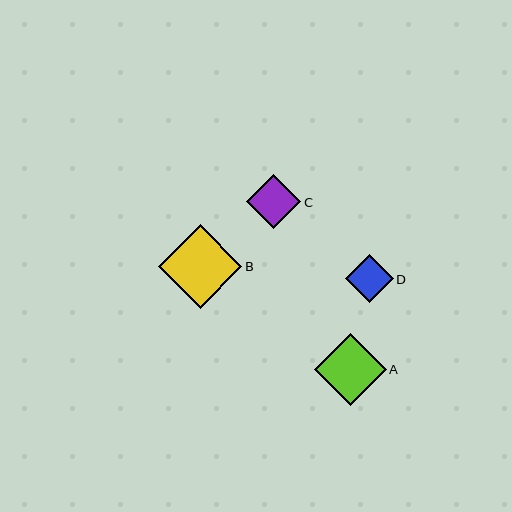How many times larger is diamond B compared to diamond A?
Diamond B is approximately 1.2 times the size of diamond A.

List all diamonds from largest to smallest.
From largest to smallest: B, A, C, D.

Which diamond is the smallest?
Diamond D is the smallest with a size of approximately 48 pixels.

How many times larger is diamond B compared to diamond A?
Diamond B is approximately 1.2 times the size of diamond A.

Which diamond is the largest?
Diamond B is the largest with a size of approximately 83 pixels.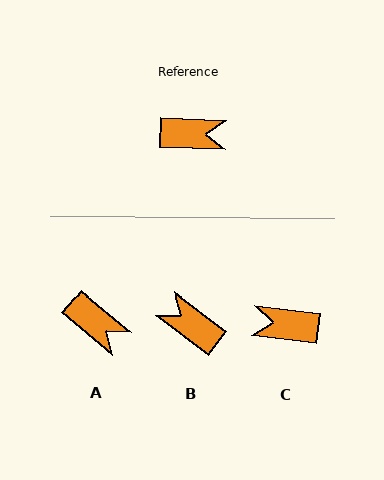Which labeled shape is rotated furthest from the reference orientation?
C, about 175 degrees away.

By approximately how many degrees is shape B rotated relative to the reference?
Approximately 145 degrees counter-clockwise.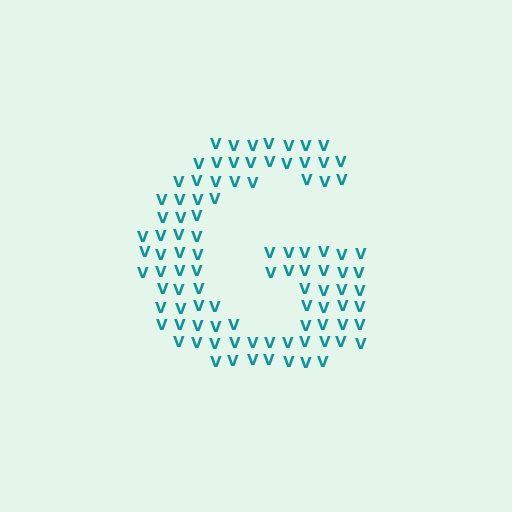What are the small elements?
The small elements are letter V's.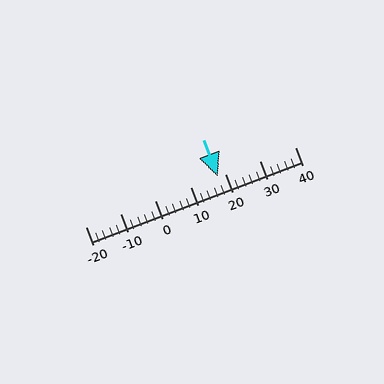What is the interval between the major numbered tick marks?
The major tick marks are spaced 10 units apart.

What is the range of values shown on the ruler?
The ruler shows values from -20 to 40.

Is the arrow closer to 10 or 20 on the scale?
The arrow is closer to 20.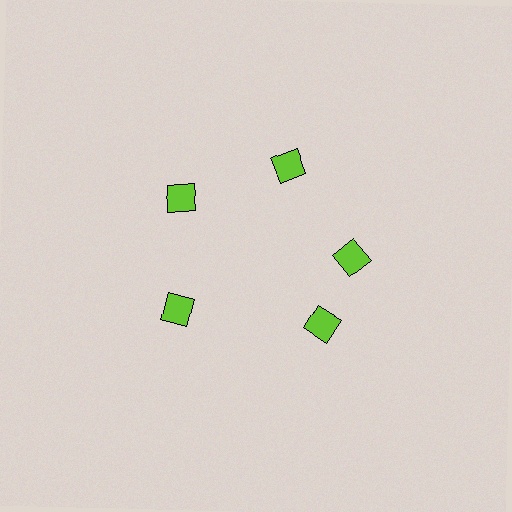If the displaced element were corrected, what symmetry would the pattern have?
It would have 5-fold rotational symmetry — the pattern would map onto itself every 72 degrees.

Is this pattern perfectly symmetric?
No. The 5 lime diamonds are arranged in a ring, but one element near the 5 o'clock position is rotated out of alignment along the ring, breaking the 5-fold rotational symmetry.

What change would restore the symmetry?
The symmetry would be restored by rotating it back into even spacing with its neighbors so that all 5 diamonds sit at equal angles and equal distance from the center.